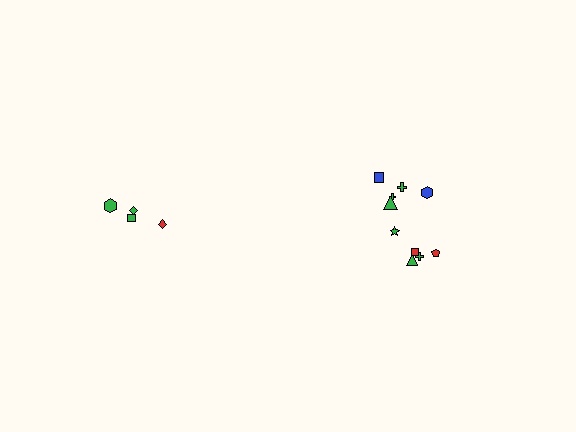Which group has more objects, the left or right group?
The right group.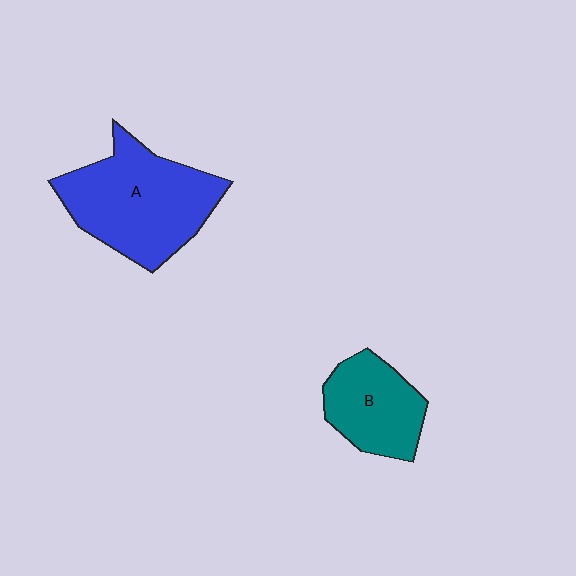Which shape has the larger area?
Shape A (blue).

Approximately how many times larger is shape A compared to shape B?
Approximately 1.7 times.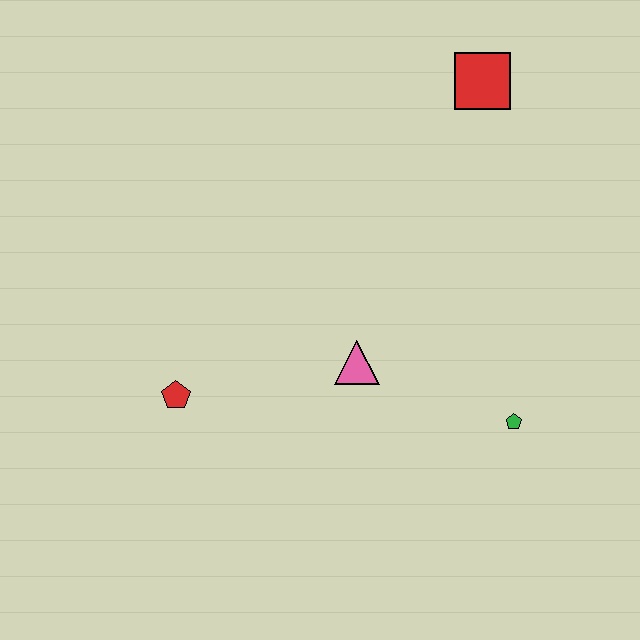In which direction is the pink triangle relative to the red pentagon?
The pink triangle is to the right of the red pentagon.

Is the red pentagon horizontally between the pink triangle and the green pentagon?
No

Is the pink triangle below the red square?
Yes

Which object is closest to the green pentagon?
The pink triangle is closest to the green pentagon.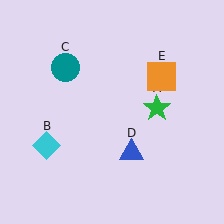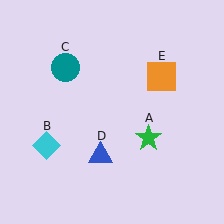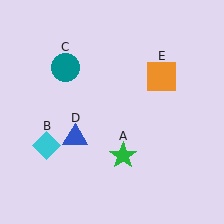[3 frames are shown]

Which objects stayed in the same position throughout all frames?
Cyan diamond (object B) and teal circle (object C) and orange square (object E) remained stationary.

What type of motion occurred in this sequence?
The green star (object A), blue triangle (object D) rotated clockwise around the center of the scene.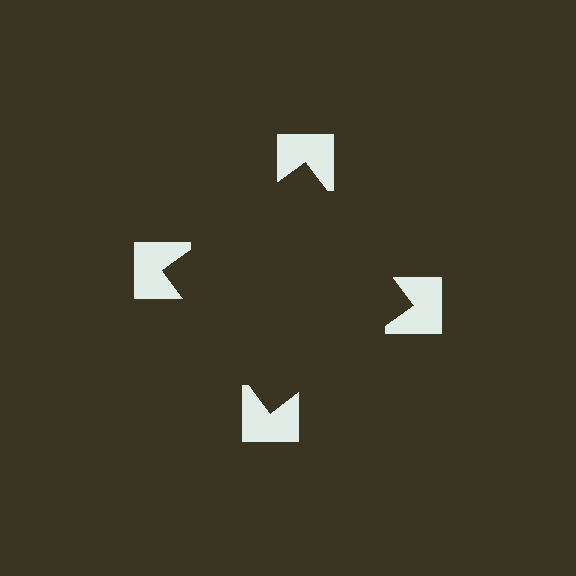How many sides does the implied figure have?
4 sides.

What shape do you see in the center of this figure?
An illusory square — its edges are inferred from the aligned wedge cuts in the notched squares, not physically drawn.